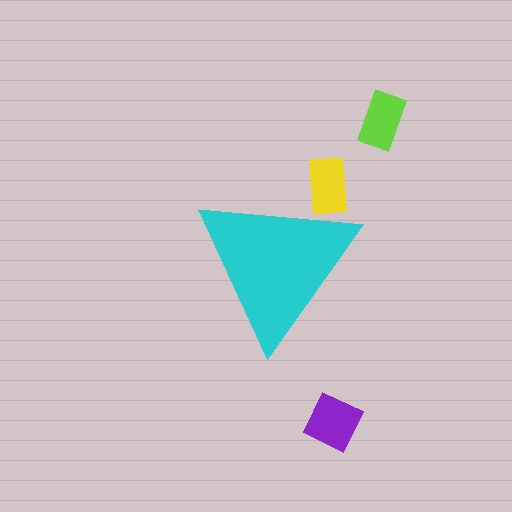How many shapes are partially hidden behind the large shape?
1 shape is partially hidden.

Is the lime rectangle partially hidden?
No, the lime rectangle is fully visible.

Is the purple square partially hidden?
No, the purple square is fully visible.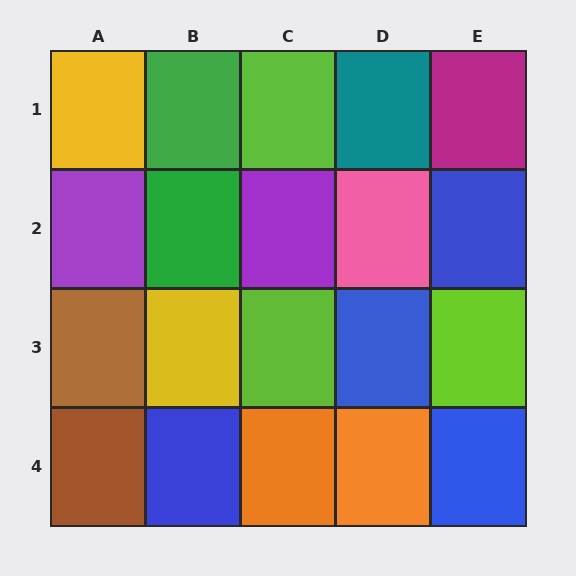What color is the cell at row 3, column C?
Lime.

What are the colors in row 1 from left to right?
Yellow, green, lime, teal, magenta.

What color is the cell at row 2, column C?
Purple.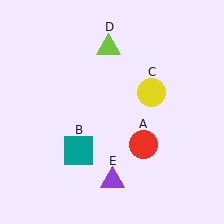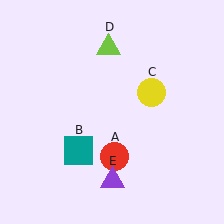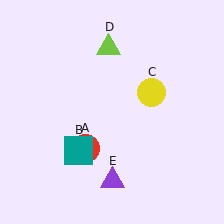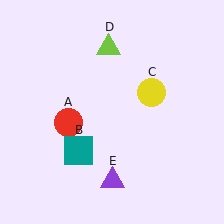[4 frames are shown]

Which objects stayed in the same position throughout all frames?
Teal square (object B) and yellow circle (object C) and lime triangle (object D) and purple triangle (object E) remained stationary.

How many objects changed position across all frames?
1 object changed position: red circle (object A).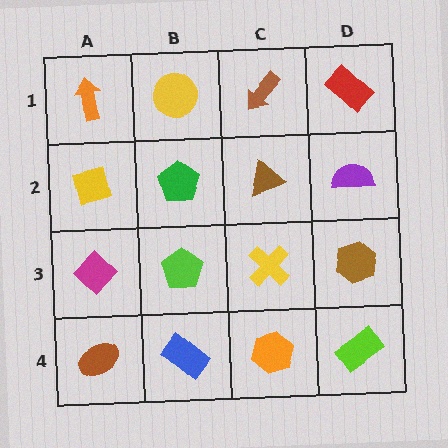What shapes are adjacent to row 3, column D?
A purple semicircle (row 2, column D), a lime rectangle (row 4, column D), a yellow cross (row 3, column C).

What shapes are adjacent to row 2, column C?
A brown arrow (row 1, column C), a yellow cross (row 3, column C), a green pentagon (row 2, column B), a purple semicircle (row 2, column D).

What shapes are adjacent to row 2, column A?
An orange arrow (row 1, column A), a magenta diamond (row 3, column A), a green pentagon (row 2, column B).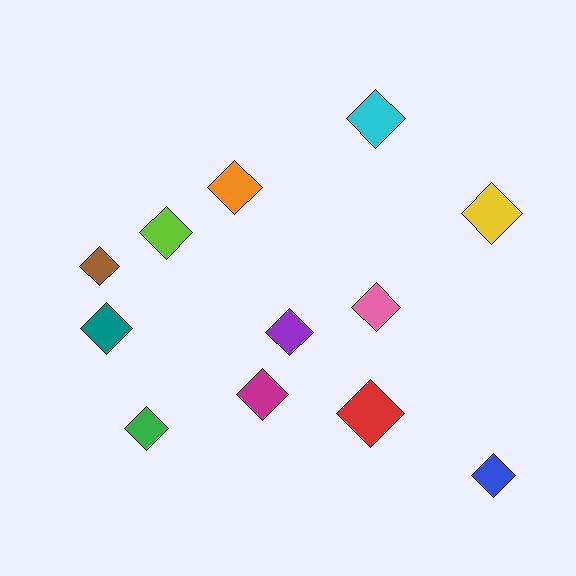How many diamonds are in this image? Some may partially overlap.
There are 12 diamonds.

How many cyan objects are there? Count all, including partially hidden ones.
There is 1 cyan object.